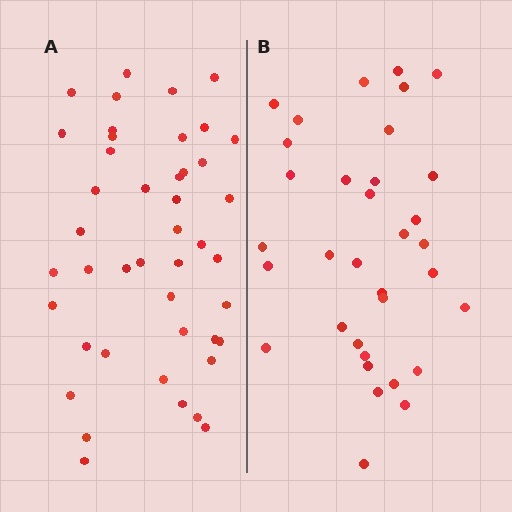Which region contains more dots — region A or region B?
Region A (the left region) has more dots.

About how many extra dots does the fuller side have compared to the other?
Region A has roughly 10 or so more dots than region B.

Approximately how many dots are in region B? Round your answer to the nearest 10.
About 30 dots. (The exact count is 34, which rounds to 30.)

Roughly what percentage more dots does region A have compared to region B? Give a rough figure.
About 30% more.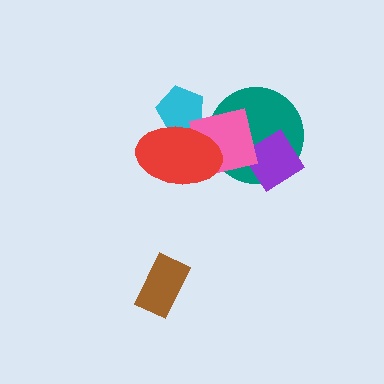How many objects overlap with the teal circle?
3 objects overlap with the teal circle.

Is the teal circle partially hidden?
Yes, it is partially covered by another shape.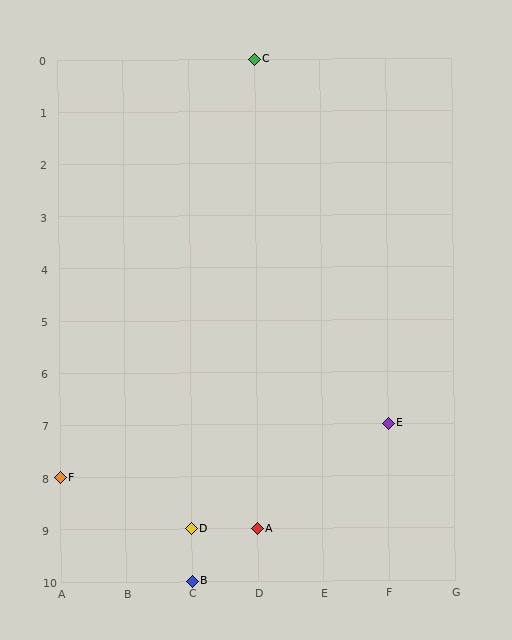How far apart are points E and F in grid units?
Points E and F are 5 columns and 1 row apart (about 5.1 grid units diagonally).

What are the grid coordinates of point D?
Point D is at grid coordinates (C, 9).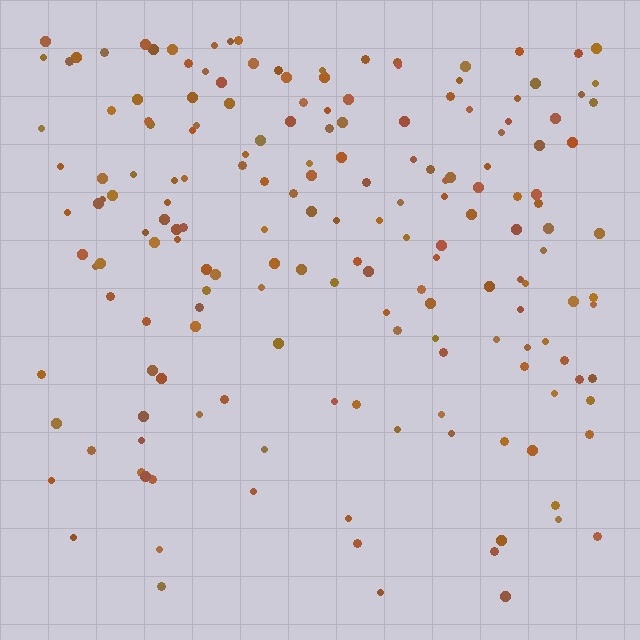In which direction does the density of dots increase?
From bottom to top, with the top side densest.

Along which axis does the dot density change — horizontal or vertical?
Vertical.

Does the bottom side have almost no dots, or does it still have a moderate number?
Still a moderate number, just noticeably fewer than the top.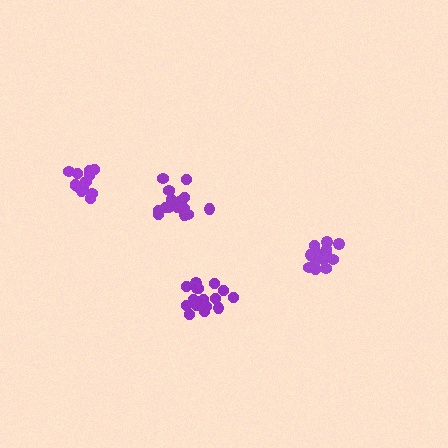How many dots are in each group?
Group 1: 14 dots, Group 2: 18 dots, Group 3: 16 dots, Group 4: 14 dots (62 total).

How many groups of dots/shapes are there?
There are 4 groups.